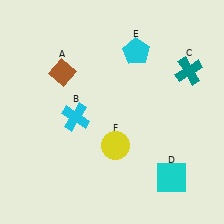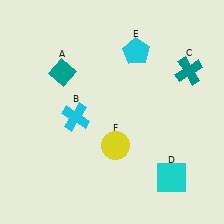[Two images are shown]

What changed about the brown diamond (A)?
In Image 1, A is brown. In Image 2, it changed to teal.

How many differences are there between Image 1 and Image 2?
There is 1 difference between the two images.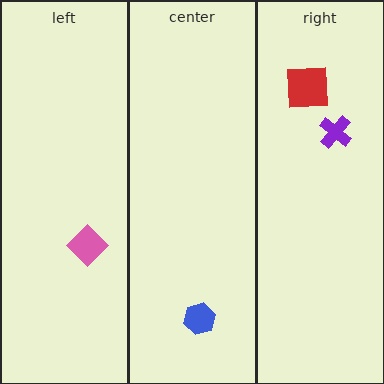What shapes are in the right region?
The purple cross, the red square.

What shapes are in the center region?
The blue hexagon.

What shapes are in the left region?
The pink diamond.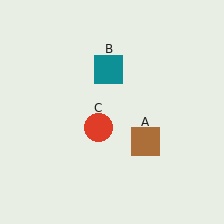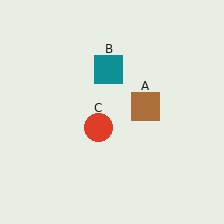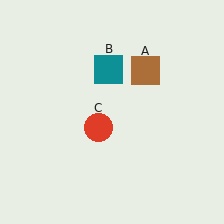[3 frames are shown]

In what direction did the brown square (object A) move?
The brown square (object A) moved up.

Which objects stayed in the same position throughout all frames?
Teal square (object B) and red circle (object C) remained stationary.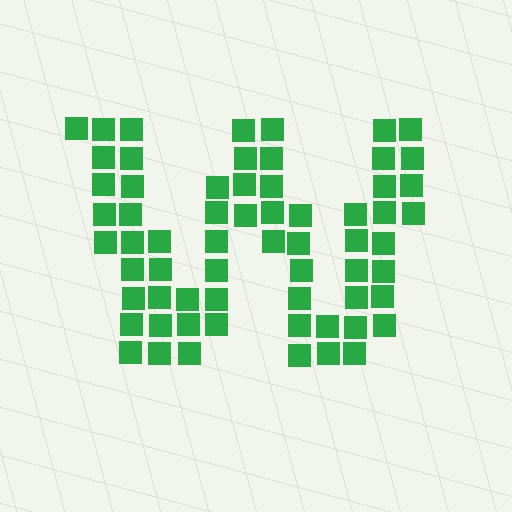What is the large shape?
The large shape is the letter W.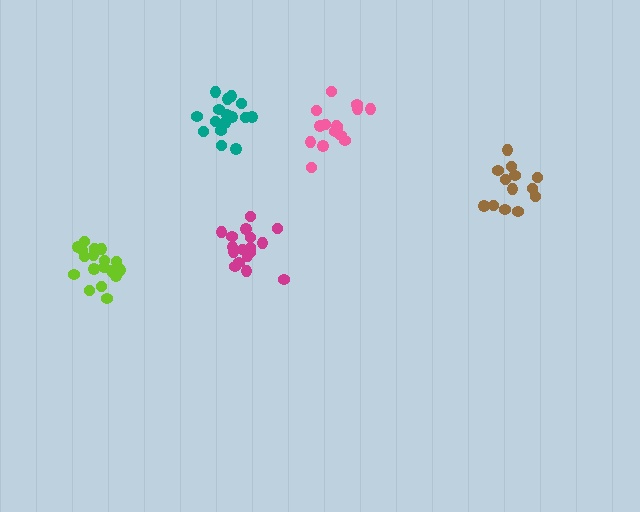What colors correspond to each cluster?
The clusters are colored: lime, brown, pink, magenta, teal.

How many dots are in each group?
Group 1: 18 dots, Group 2: 13 dots, Group 3: 16 dots, Group 4: 17 dots, Group 5: 16 dots (80 total).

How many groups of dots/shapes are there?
There are 5 groups.